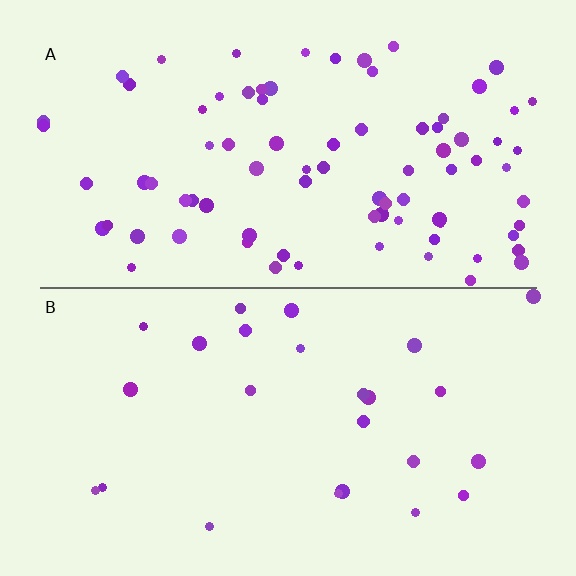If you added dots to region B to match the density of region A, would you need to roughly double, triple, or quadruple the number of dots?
Approximately triple.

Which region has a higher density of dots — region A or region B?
A (the top).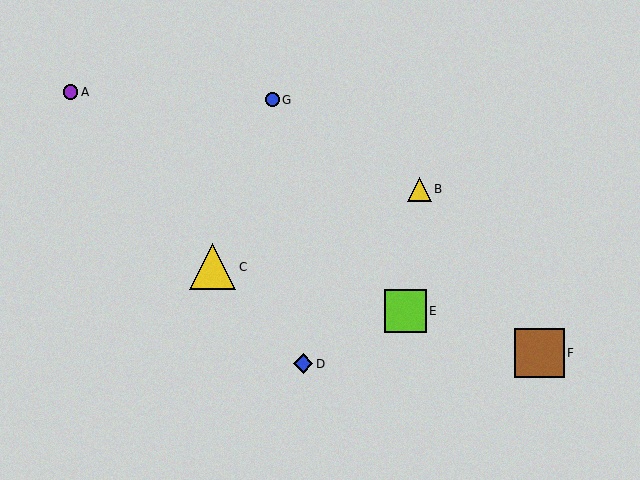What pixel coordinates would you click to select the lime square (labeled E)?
Click at (405, 311) to select the lime square E.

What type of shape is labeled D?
Shape D is a blue diamond.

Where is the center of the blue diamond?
The center of the blue diamond is at (303, 364).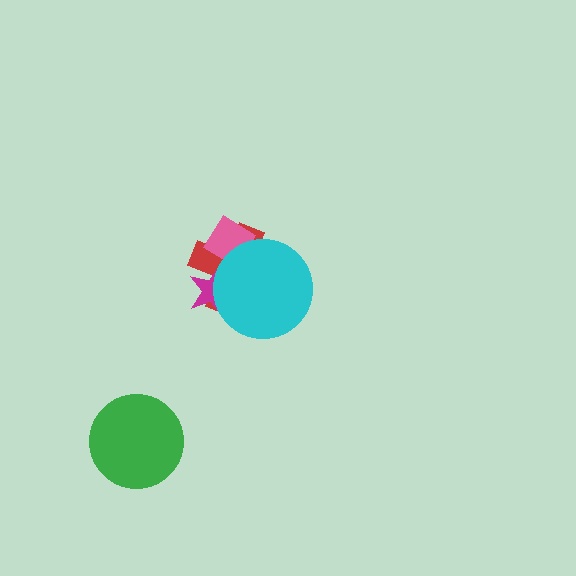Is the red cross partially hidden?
Yes, it is partially covered by another shape.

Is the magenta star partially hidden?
Yes, it is partially covered by another shape.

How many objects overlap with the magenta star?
2 objects overlap with the magenta star.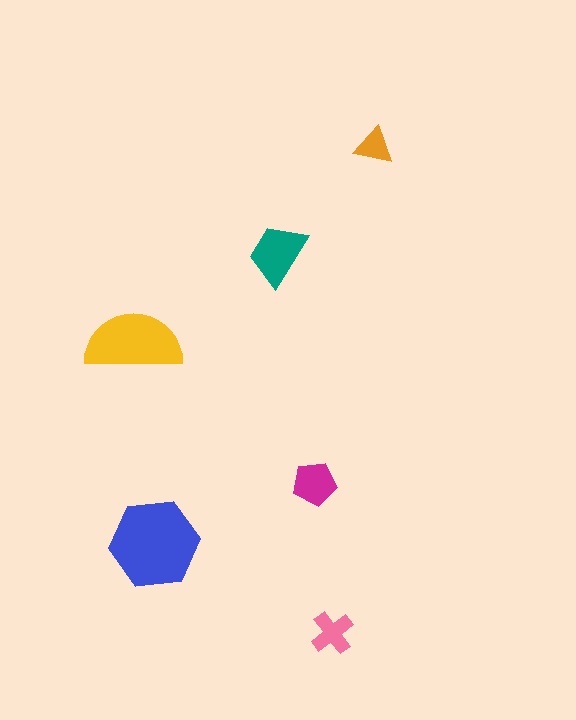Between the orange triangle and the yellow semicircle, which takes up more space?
The yellow semicircle.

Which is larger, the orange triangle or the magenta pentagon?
The magenta pentagon.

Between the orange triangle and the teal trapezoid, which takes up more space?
The teal trapezoid.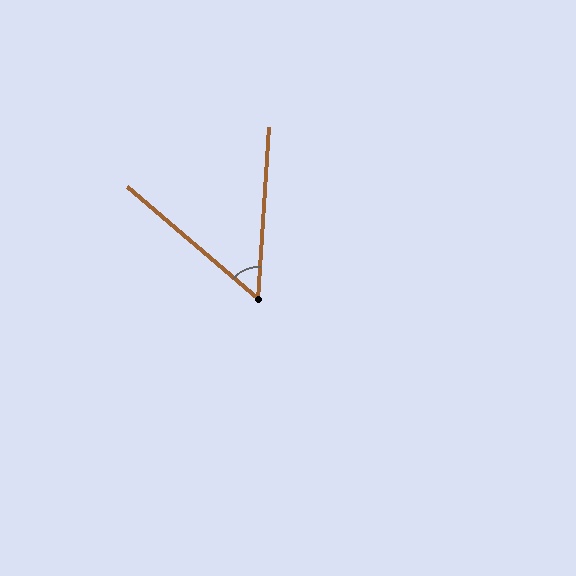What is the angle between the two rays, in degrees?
Approximately 53 degrees.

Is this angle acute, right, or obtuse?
It is acute.